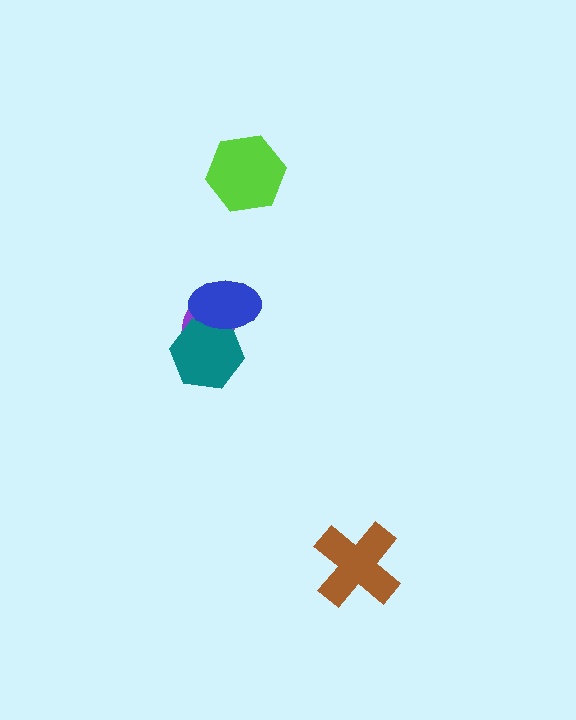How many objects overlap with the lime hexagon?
0 objects overlap with the lime hexagon.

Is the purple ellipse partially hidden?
Yes, it is partially covered by another shape.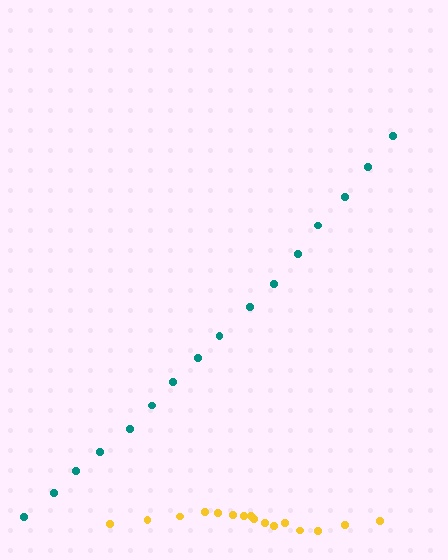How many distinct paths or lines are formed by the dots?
There are 2 distinct paths.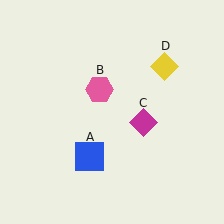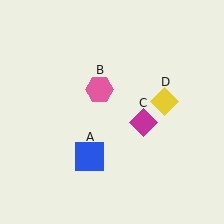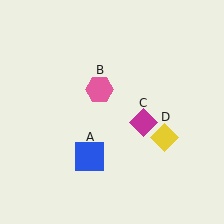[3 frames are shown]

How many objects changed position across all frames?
1 object changed position: yellow diamond (object D).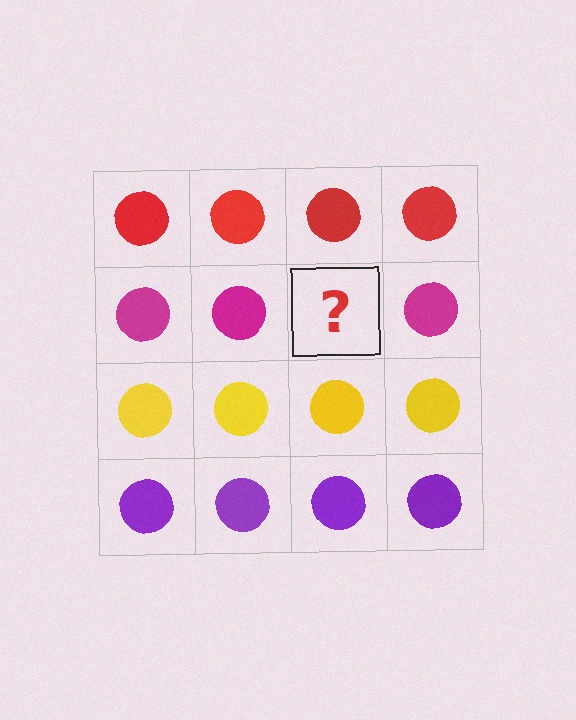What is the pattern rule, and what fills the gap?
The rule is that each row has a consistent color. The gap should be filled with a magenta circle.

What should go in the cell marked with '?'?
The missing cell should contain a magenta circle.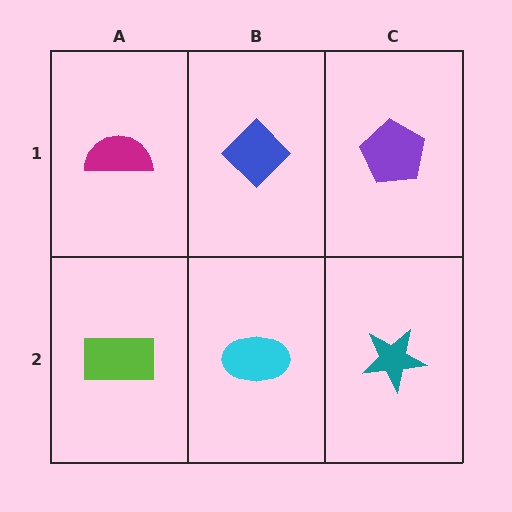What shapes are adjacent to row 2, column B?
A blue diamond (row 1, column B), a lime rectangle (row 2, column A), a teal star (row 2, column C).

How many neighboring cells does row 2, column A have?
2.